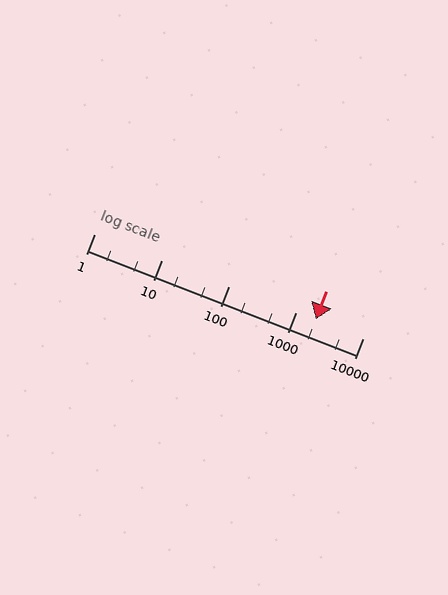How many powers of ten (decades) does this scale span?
The scale spans 4 decades, from 1 to 10000.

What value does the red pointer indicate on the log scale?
The pointer indicates approximately 2000.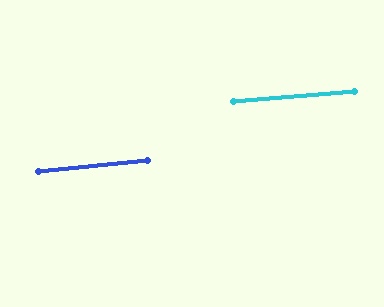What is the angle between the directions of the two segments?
Approximately 1 degree.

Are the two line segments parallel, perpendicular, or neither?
Parallel — their directions differ by only 1.2°.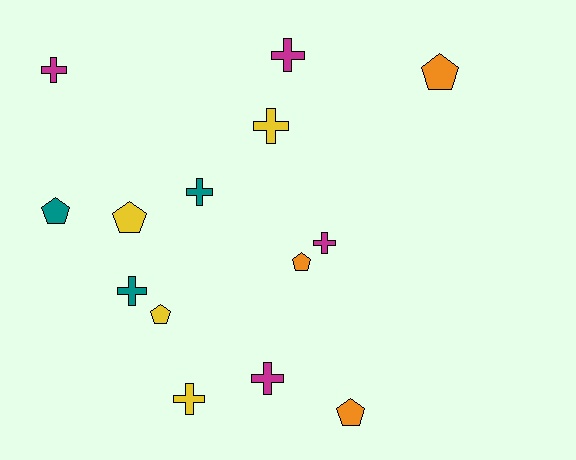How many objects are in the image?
There are 14 objects.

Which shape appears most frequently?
Cross, with 8 objects.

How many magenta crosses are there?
There are 4 magenta crosses.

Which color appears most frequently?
Magenta, with 4 objects.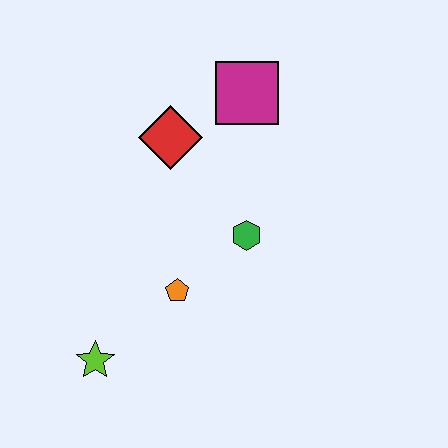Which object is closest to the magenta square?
The red diamond is closest to the magenta square.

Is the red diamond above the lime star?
Yes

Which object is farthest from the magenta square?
The lime star is farthest from the magenta square.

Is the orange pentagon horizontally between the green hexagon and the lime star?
Yes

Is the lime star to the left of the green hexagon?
Yes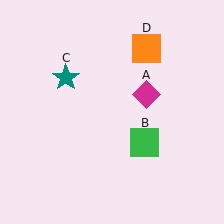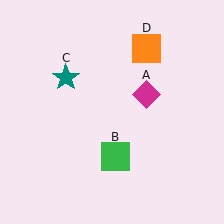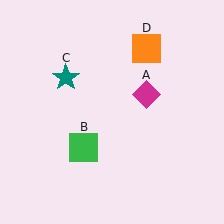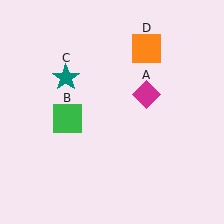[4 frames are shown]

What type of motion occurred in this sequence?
The green square (object B) rotated clockwise around the center of the scene.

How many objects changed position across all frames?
1 object changed position: green square (object B).